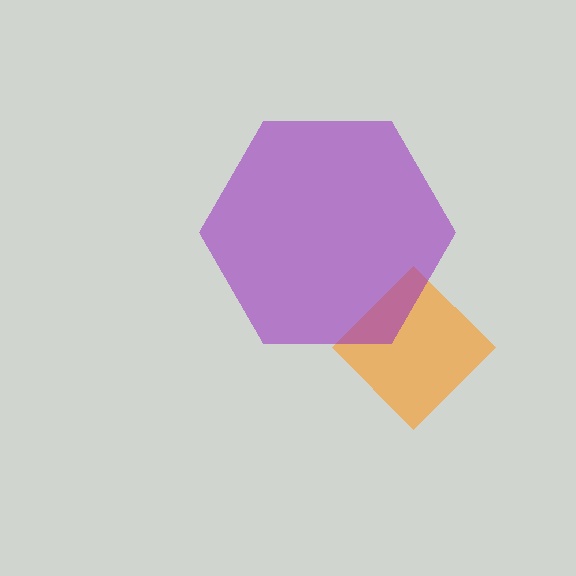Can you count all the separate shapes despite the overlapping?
Yes, there are 2 separate shapes.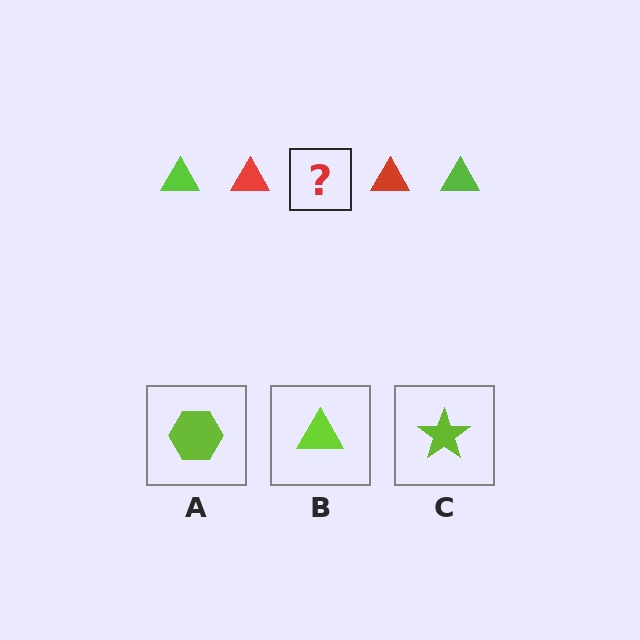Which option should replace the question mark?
Option B.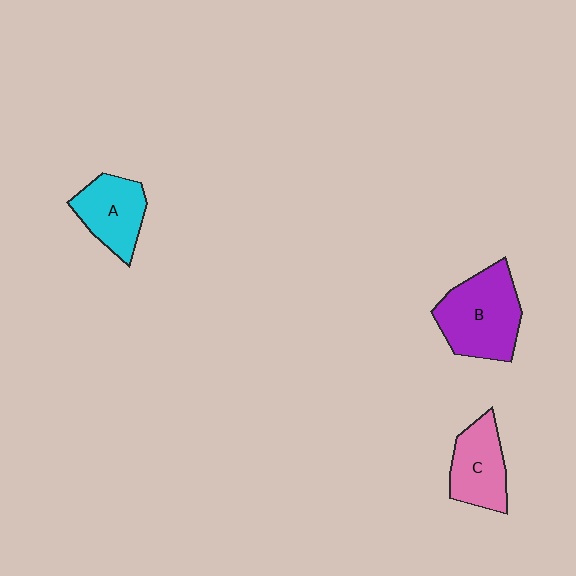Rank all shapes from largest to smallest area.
From largest to smallest: B (purple), C (pink), A (cyan).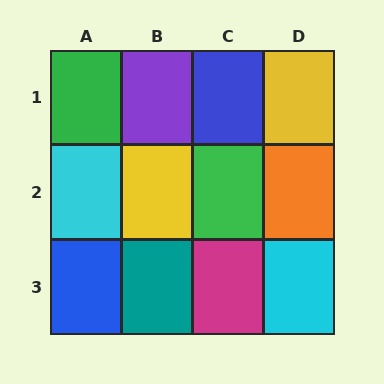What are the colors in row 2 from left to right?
Cyan, yellow, green, orange.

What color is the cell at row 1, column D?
Yellow.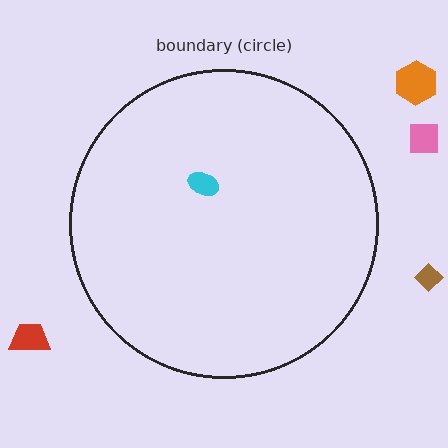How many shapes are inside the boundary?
1 inside, 4 outside.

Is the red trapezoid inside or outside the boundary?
Outside.